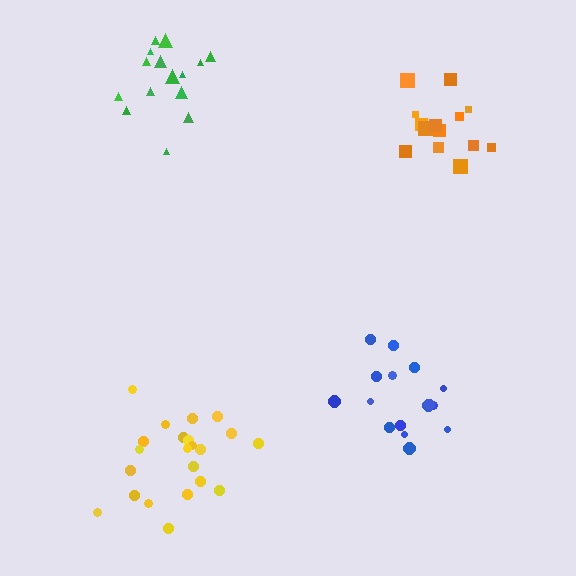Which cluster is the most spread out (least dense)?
Green.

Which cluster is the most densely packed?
Orange.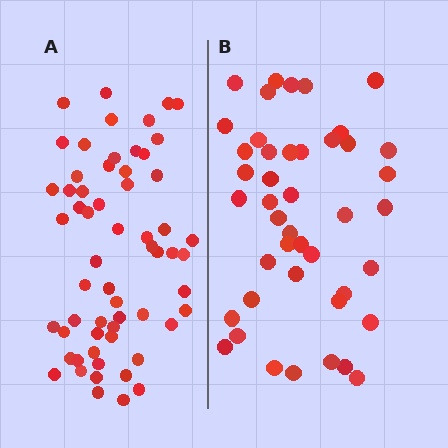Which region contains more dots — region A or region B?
Region A (the left region) has more dots.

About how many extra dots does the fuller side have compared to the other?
Region A has approximately 15 more dots than region B.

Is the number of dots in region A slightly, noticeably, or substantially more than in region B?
Region A has noticeably more, but not dramatically so. The ratio is roughly 1.4 to 1.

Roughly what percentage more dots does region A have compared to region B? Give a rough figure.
About 35% more.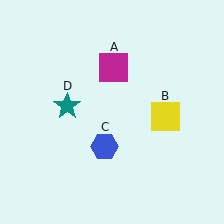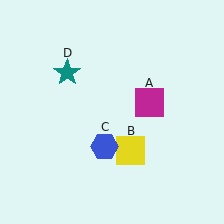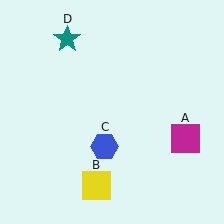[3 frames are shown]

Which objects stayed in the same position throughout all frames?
Blue hexagon (object C) remained stationary.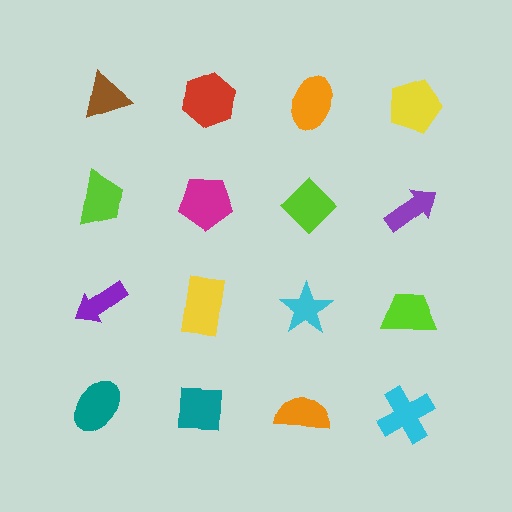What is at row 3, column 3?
A cyan star.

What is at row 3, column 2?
A yellow rectangle.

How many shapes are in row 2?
4 shapes.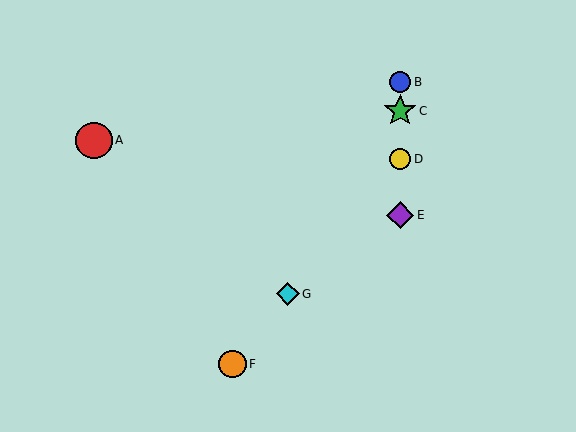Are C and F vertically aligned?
No, C is at x≈400 and F is at x≈232.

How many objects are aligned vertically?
4 objects (B, C, D, E) are aligned vertically.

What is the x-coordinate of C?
Object C is at x≈400.